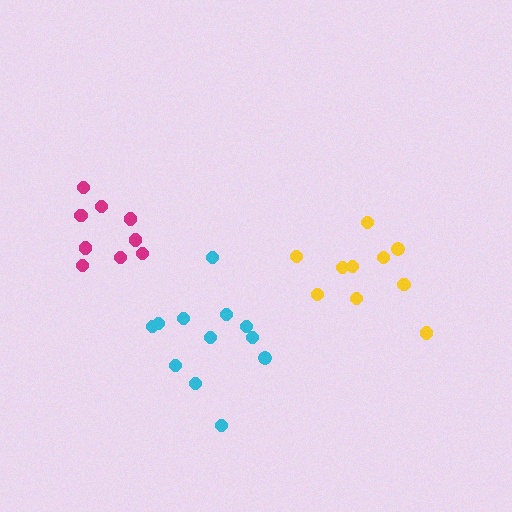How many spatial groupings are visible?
There are 3 spatial groupings.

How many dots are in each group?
Group 1: 12 dots, Group 2: 10 dots, Group 3: 9 dots (31 total).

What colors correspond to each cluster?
The clusters are colored: cyan, yellow, magenta.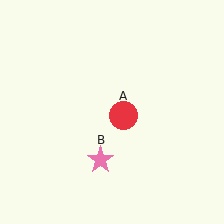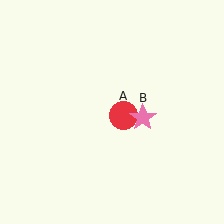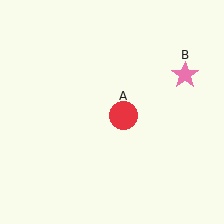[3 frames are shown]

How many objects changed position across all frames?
1 object changed position: pink star (object B).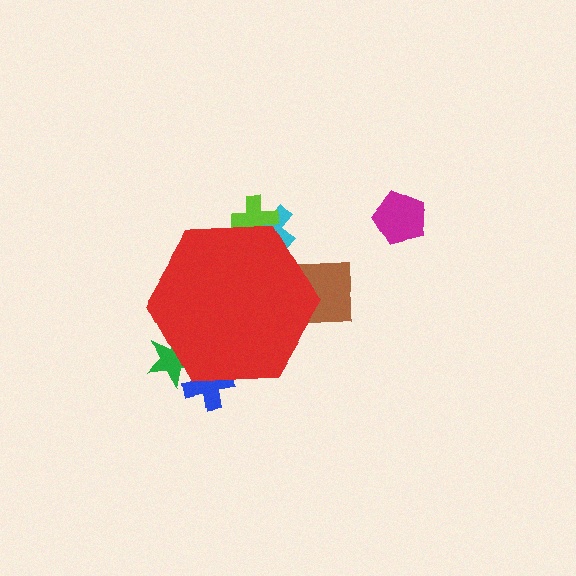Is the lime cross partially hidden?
Yes, the lime cross is partially hidden behind the red hexagon.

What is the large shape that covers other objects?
A red hexagon.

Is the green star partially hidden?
Yes, the green star is partially hidden behind the red hexagon.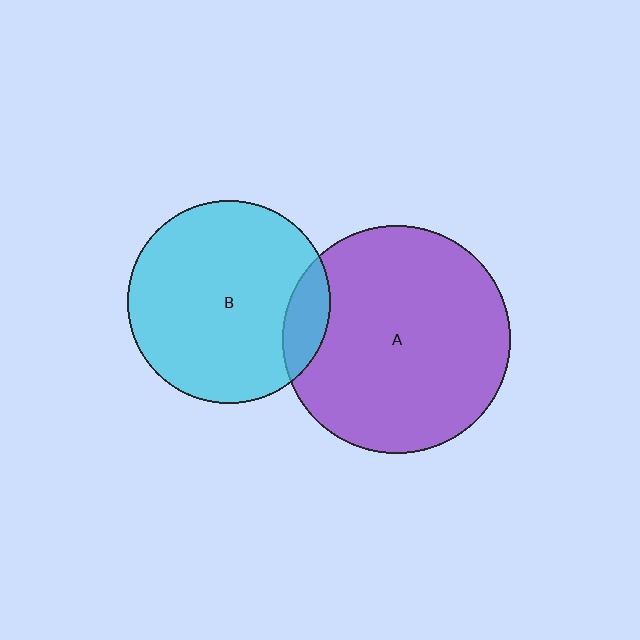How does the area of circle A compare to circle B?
Approximately 1.3 times.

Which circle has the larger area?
Circle A (purple).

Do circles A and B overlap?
Yes.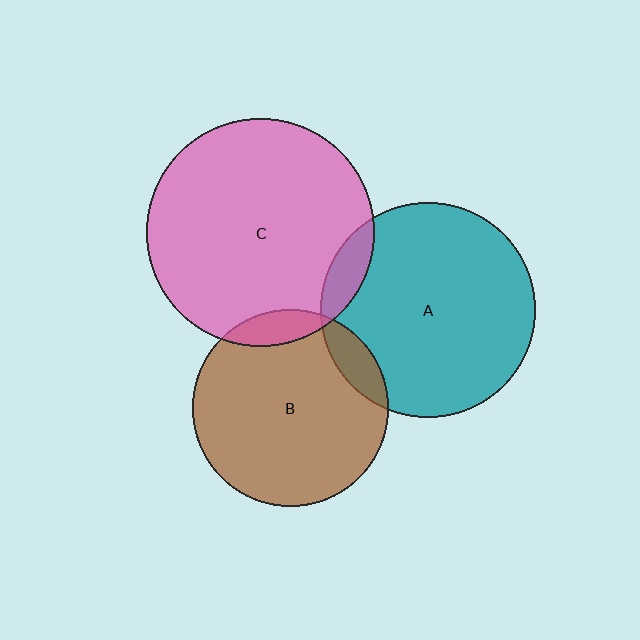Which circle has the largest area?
Circle C (pink).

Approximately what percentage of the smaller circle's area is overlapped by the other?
Approximately 10%.